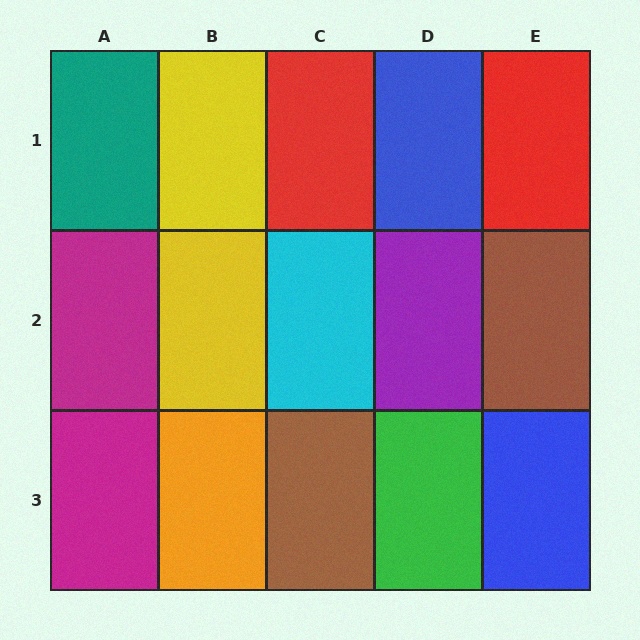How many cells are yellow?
2 cells are yellow.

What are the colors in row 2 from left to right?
Magenta, yellow, cyan, purple, brown.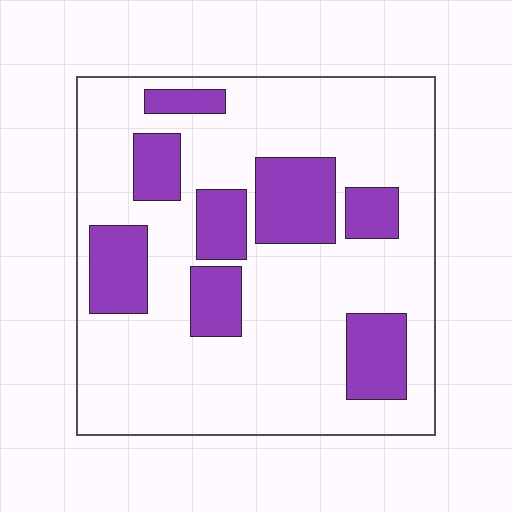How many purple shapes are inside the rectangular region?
8.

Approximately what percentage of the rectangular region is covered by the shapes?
Approximately 25%.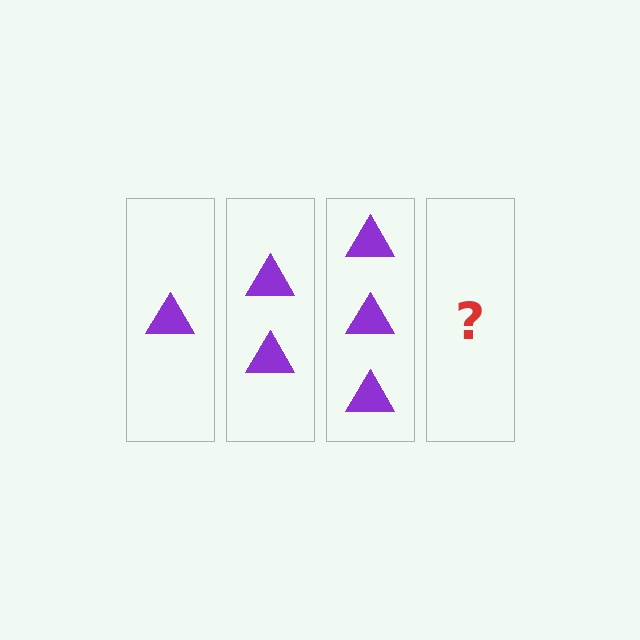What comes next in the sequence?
The next element should be 4 triangles.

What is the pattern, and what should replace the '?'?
The pattern is that each step adds one more triangle. The '?' should be 4 triangles.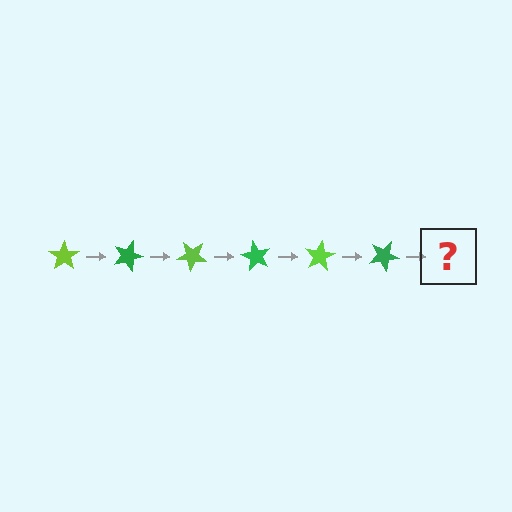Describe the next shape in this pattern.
It should be a lime star, rotated 120 degrees from the start.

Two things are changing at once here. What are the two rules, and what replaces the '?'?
The two rules are that it rotates 20 degrees each step and the color cycles through lime and green. The '?' should be a lime star, rotated 120 degrees from the start.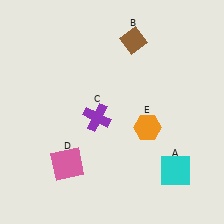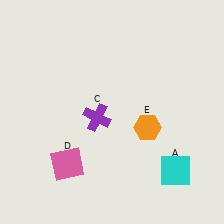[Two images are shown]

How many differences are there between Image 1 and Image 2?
There is 1 difference between the two images.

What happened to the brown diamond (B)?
The brown diamond (B) was removed in Image 2. It was in the top-right area of Image 1.